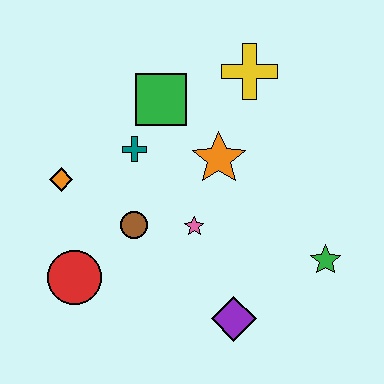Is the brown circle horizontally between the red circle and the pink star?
Yes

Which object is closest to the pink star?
The brown circle is closest to the pink star.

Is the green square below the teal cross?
No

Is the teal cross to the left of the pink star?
Yes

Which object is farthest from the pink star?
The yellow cross is farthest from the pink star.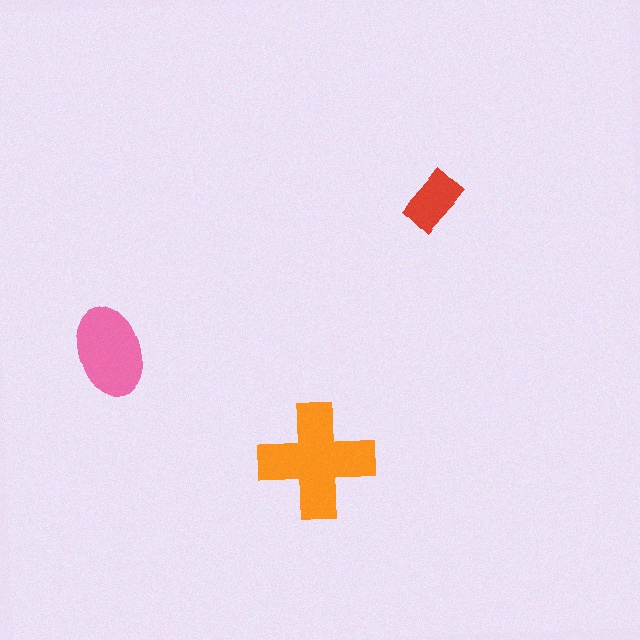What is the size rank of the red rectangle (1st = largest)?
3rd.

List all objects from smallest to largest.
The red rectangle, the pink ellipse, the orange cross.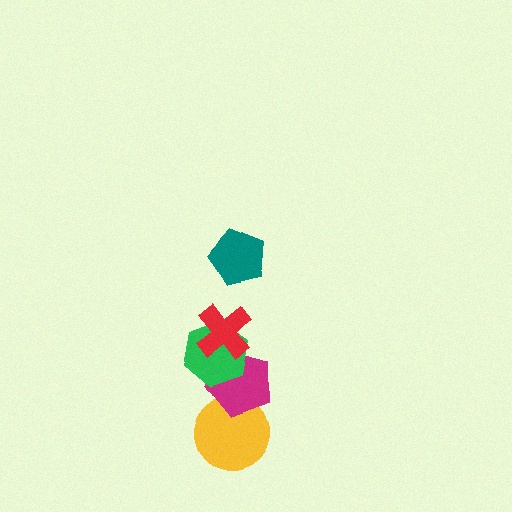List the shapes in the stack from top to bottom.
From top to bottom: the teal pentagon, the red cross, the green hexagon, the magenta pentagon, the yellow circle.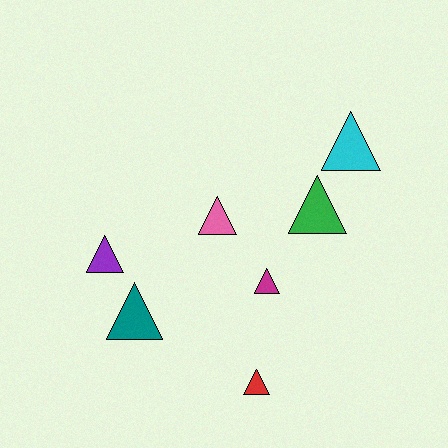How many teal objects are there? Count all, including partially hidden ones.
There is 1 teal object.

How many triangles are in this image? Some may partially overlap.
There are 7 triangles.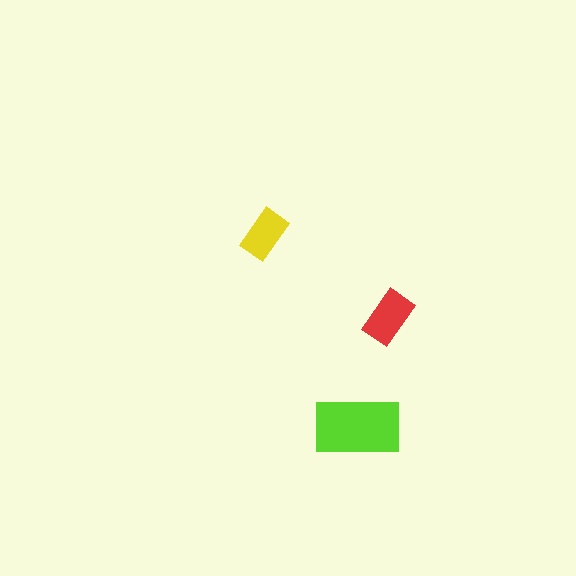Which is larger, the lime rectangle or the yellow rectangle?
The lime one.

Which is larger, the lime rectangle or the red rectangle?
The lime one.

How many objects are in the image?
There are 3 objects in the image.